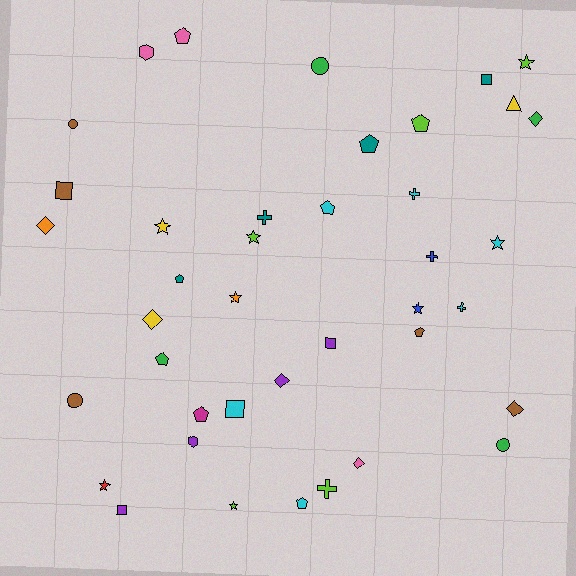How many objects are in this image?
There are 40 objects.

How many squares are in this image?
There are 5 squares.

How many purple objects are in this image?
There are 4 purple objects.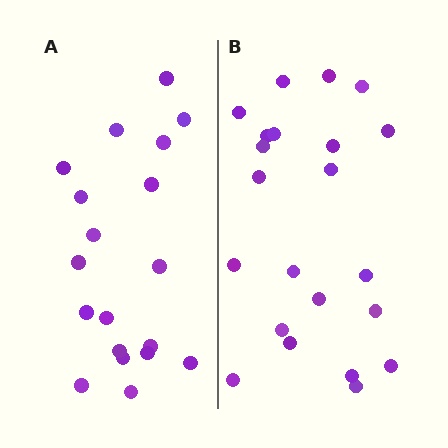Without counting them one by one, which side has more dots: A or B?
Region B (the right region) has more dots.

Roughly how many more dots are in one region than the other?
Region B has just a few more — roughly 2 or 3 more dots than region A.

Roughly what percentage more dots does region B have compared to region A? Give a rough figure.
About 15% more.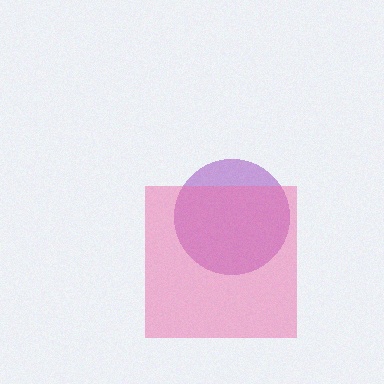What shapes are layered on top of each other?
The layered shapes are: a purple circle, a pink square.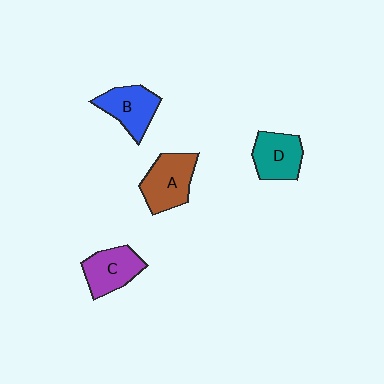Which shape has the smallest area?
Shape D (teal).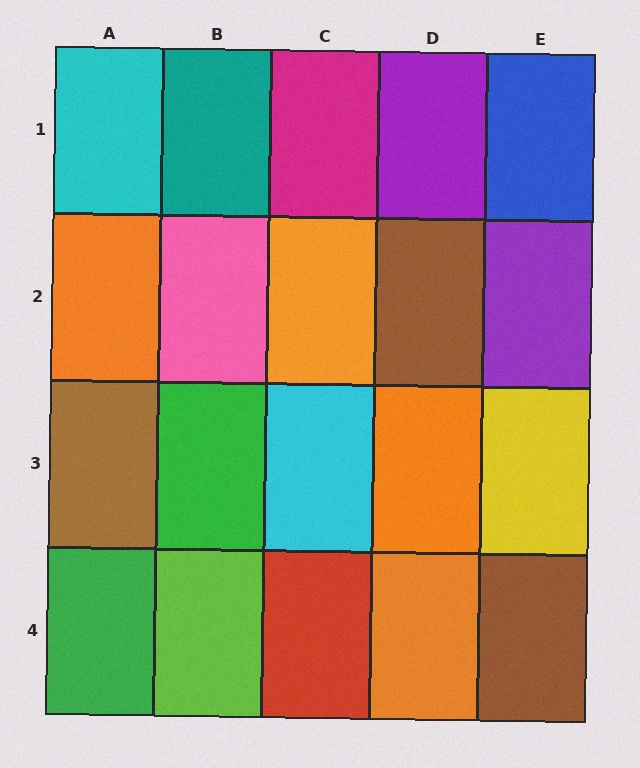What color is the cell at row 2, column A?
Orange.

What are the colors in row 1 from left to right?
Cyan, teal, magenta, purple, blue.